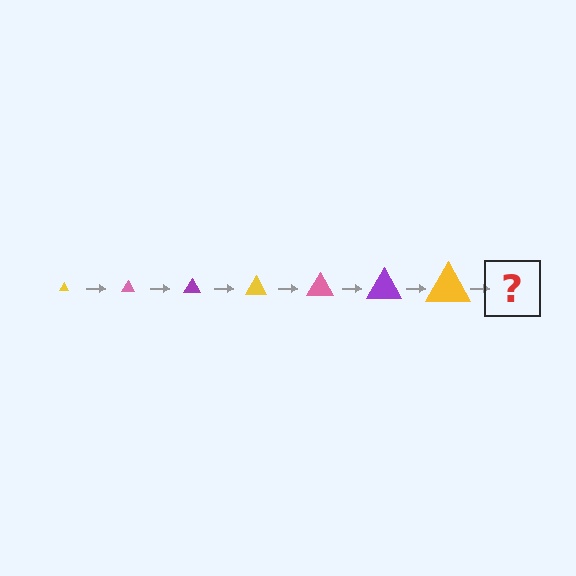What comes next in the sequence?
The next element should be a pink triangle, larger than the previous one.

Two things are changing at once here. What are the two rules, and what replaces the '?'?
The two rules are that the triangle grows larger each step and the color cycles through yellow, pink, and purple. The '?' should be a pink triangle, larger than the previous one.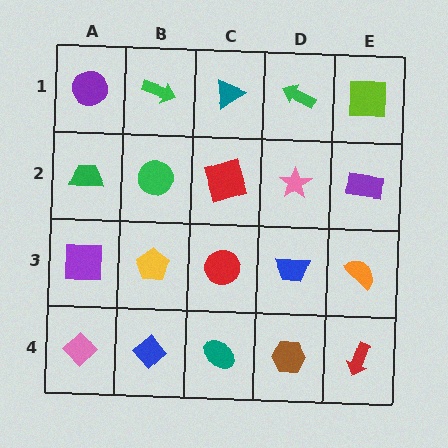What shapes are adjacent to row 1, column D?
A pink star (row 2, column D), a teal triangle (row 1, column C), a lime square (row 1, column E).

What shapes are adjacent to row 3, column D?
A pink star (row 2, column D), a brown hexagon (row 4, column D), a red circle (row 3, column C), an orange semicircle (row 3, column E).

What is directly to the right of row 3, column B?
A red circle.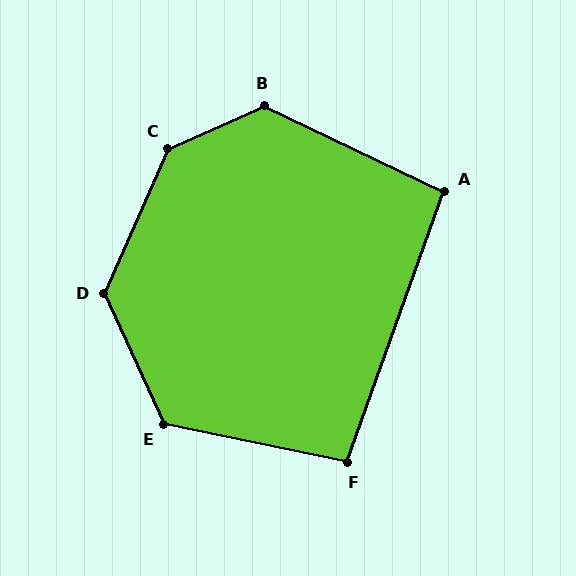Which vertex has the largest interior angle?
C, at approximately 138 degrees.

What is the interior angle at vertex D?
Approximately 132 degrees (obtuse).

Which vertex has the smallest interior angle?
A, at approximately 96 degrees.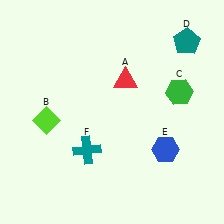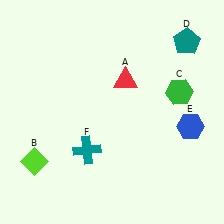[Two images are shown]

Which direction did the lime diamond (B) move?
The lime diamond (B) moved down.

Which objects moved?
The objects that moved are: the lime diamond (B), the blue hexagon (E).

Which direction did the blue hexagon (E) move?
The blue hexagon (E) moved right.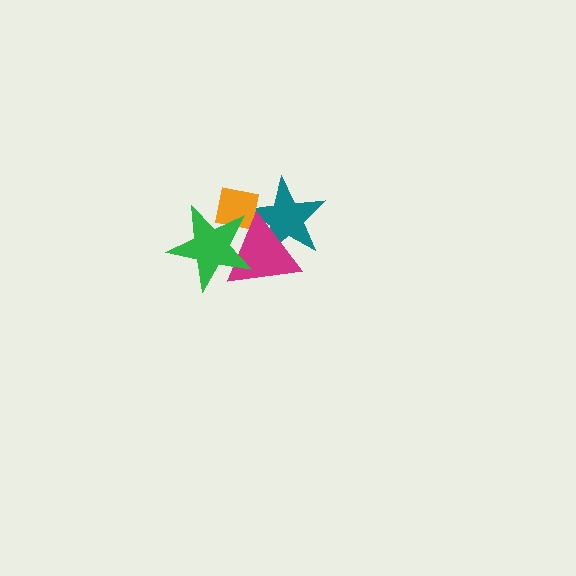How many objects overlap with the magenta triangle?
3 objects overlap with the magenta triangle.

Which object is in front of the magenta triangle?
The green star is in front of the magenta triangle.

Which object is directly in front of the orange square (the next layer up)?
The magenta triangle is directly in front of the orange square.